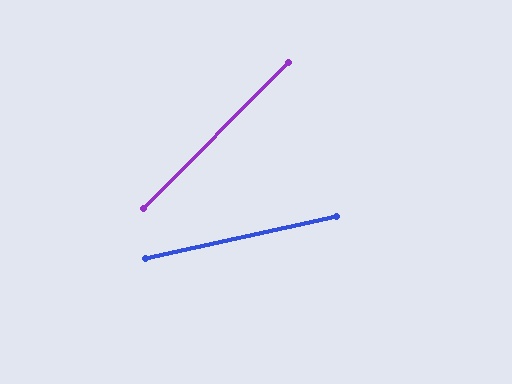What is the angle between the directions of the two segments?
Approximately 33 degrees.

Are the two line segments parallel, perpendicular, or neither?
Neither parallel nor perpendicular — they differ by about 33°.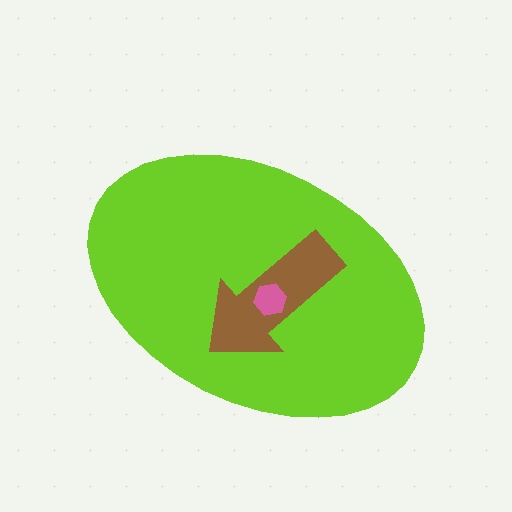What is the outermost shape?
The lime ellipse.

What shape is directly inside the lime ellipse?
The brown arrow.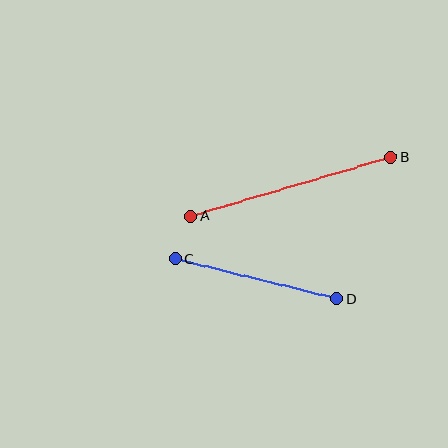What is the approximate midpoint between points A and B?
The midpoint is at approximately (291, 187) pixels.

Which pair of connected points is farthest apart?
Points A and B are farthest apart.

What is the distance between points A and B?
The distance is approximately 209 pixels.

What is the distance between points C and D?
The distance is approximately 166 pixels.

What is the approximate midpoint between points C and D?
The midpoint is at approximately (256, 279) pixels.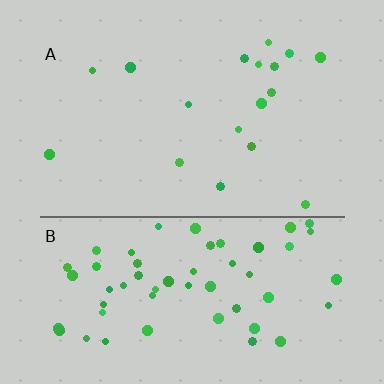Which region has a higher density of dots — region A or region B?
B (the bottom).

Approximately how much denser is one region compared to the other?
Approximately 3.5× — region B over region A.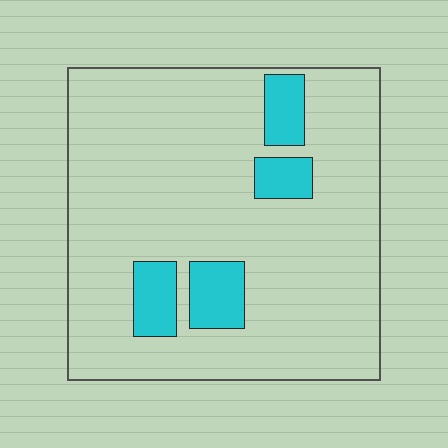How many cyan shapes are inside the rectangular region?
4.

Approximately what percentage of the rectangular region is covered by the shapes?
Approximately 15%.